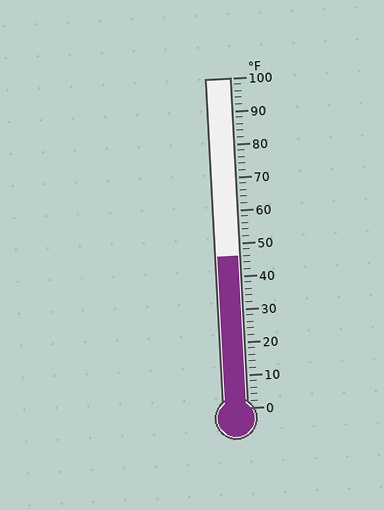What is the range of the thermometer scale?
The thermometer scale ranges from 0°F to 100°F.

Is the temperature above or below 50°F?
The temperature is below 50°F.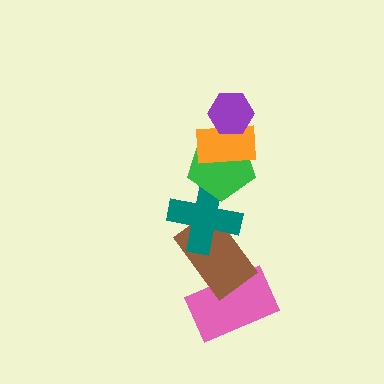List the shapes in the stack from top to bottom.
From top to bottom: the purple hexagon, the orange rectangle, the green pentagon, the teal cross, the brown rectangle, the pink rectangle.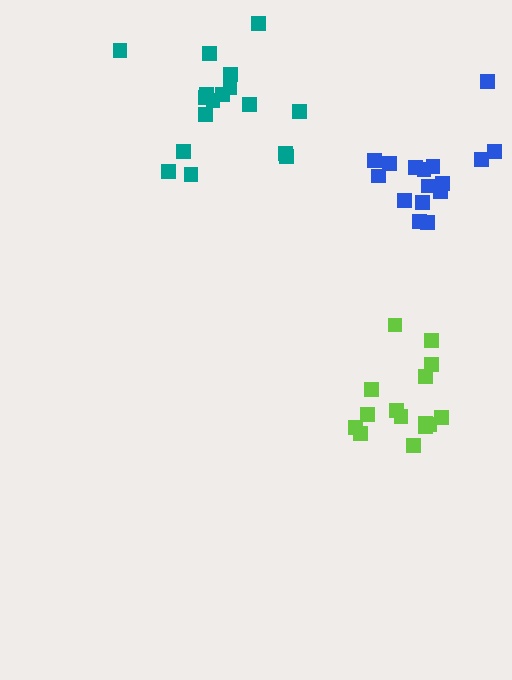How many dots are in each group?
Group 1: 17 dots, Group 2: 15 dots, Group 3: 16 dots (48 total).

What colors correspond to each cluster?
The clusters are colored: teal, lime, blue.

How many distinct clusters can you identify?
There are 3 distinct clusters.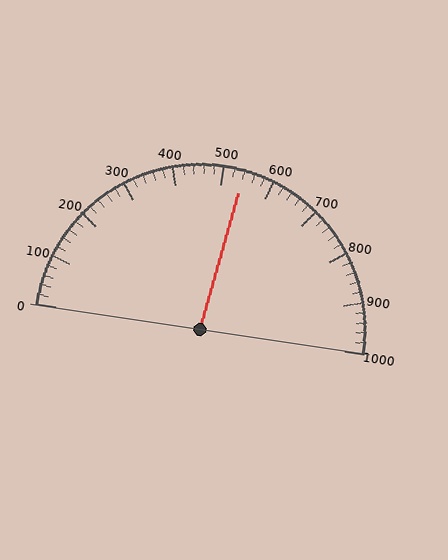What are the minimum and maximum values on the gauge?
The gauge ranges from 0 to 1000.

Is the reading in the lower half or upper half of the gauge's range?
The reading is in the upper half of the range (0 to 1000).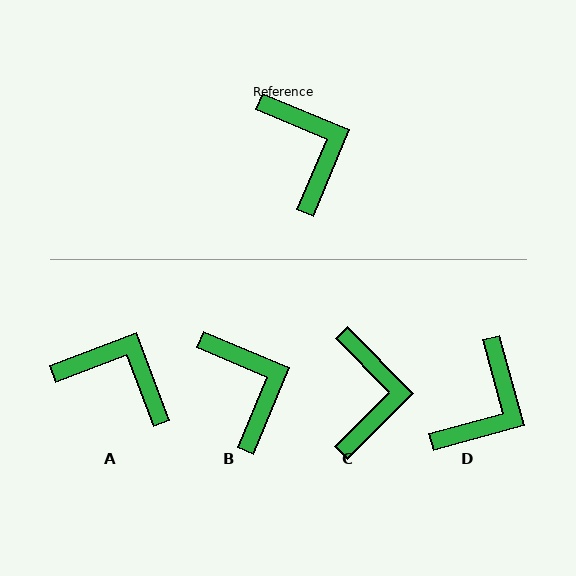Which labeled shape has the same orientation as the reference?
B.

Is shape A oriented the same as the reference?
No, it is off by about 43 degrees.